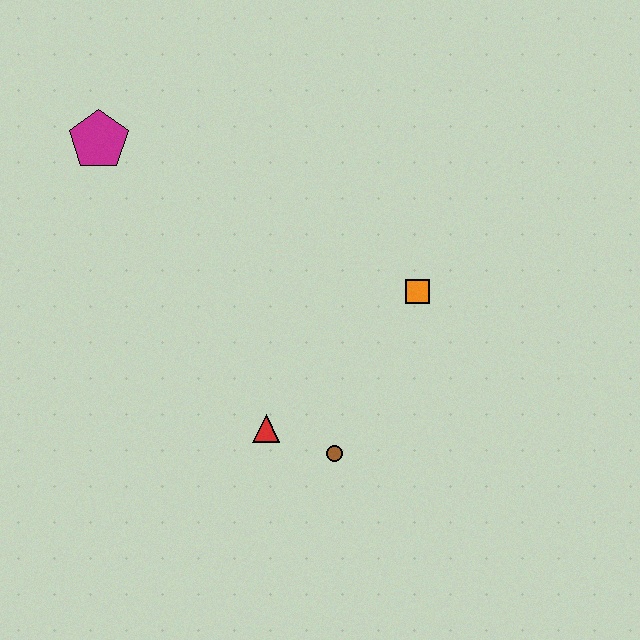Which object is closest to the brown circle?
The red triangle is closest to the brown circle.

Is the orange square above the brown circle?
Yes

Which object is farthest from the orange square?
The magenta pentagon is farthest from the orange square.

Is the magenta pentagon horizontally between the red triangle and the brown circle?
No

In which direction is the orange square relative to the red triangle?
The orange square is to the right of the red triangle.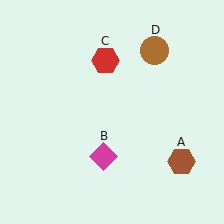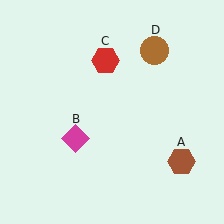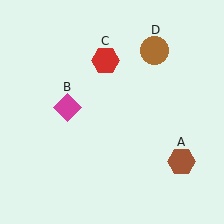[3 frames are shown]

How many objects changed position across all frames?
1 object changed position: magenta diamond (object B).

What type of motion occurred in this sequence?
The magenta diamond (object B) rotated clockwise around the center of the scene.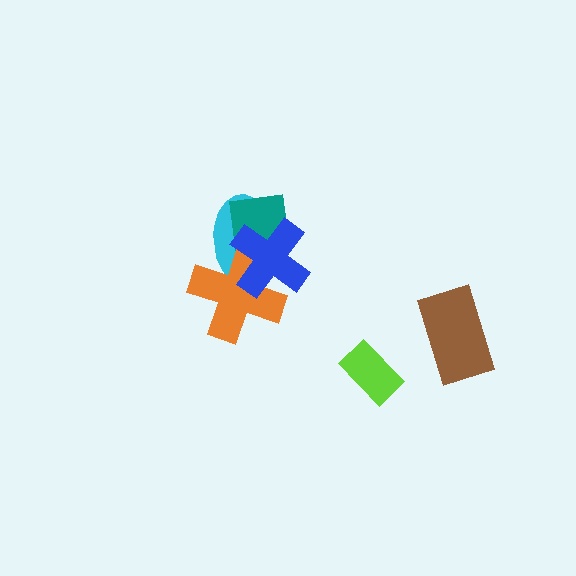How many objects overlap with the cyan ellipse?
3 objects overlap with the cyan ellipse.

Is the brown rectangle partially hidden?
No, no other shape covers it.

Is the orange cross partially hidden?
Yes, it is partially covered by another shape.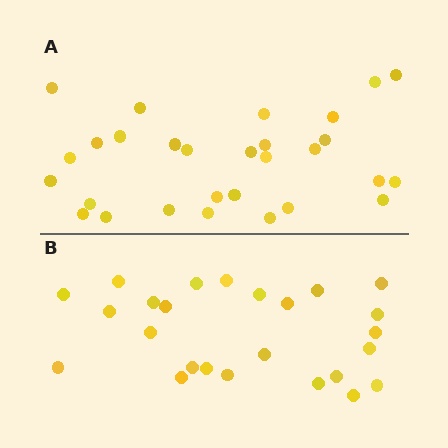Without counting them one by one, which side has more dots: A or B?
Region A (the top region) has more dots.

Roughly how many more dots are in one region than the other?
Region A has about 4 more dots than region B.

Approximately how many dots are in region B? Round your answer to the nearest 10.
About 20 dots. (The exact count is 25, which rounds to 20.)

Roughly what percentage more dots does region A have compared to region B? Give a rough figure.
About 15% more.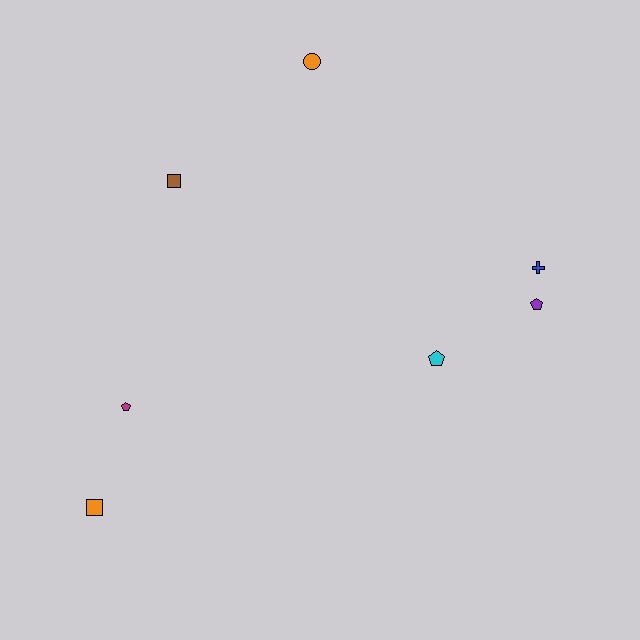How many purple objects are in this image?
There is 1 purple object.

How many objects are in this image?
There are 7 objects.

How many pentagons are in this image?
There are 3 pentagons.